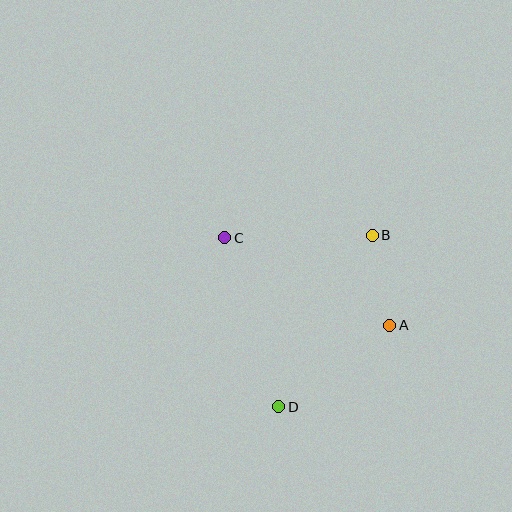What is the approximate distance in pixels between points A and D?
The distance between A and D is approximately 137 pixels.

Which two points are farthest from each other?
Points B and D are farthest from each other.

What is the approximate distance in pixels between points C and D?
The distance between C and D is approximately 177 pixels.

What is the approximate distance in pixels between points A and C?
The distance between A and C is approximately 187 pixels.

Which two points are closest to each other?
Points A and B are closest to each other.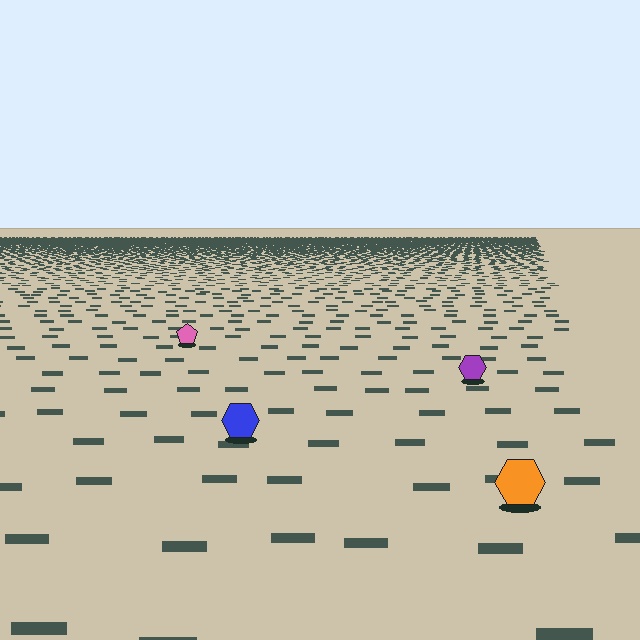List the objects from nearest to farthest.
From nearest to farthest: the orange hexagon, the blue hexagon, the purple hexagon, the pink pentagon.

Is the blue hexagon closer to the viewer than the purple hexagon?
Yes. The blue hexagon is closer — you can tell from the texture gradient: the ground texture is coarser near it.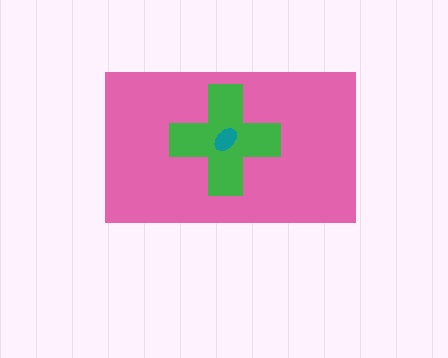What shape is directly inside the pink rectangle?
The green cross.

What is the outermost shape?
The pink rectangle.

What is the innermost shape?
The teal ellipse.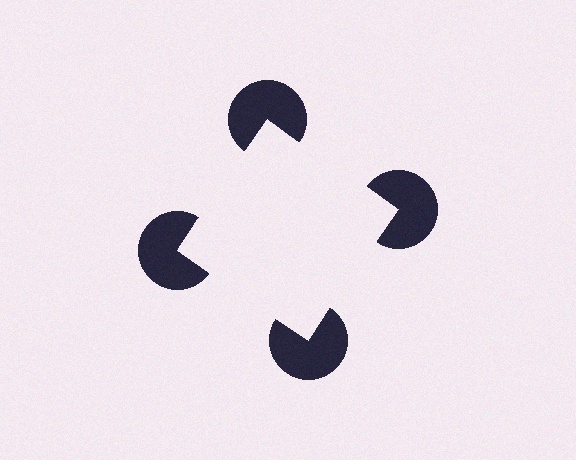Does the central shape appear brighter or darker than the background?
It typically appears slightly brighter than the background, even though no actual brightness change is drawn.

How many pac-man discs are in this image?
There are 4 — one at each vertex of the illusory square.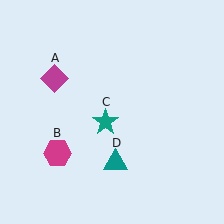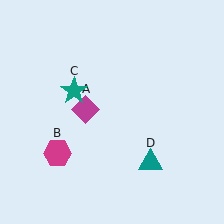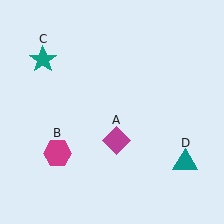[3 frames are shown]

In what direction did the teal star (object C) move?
The teal star (object C) moved up and to the left.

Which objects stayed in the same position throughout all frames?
Magenta hexagon (object B) remained stationary.